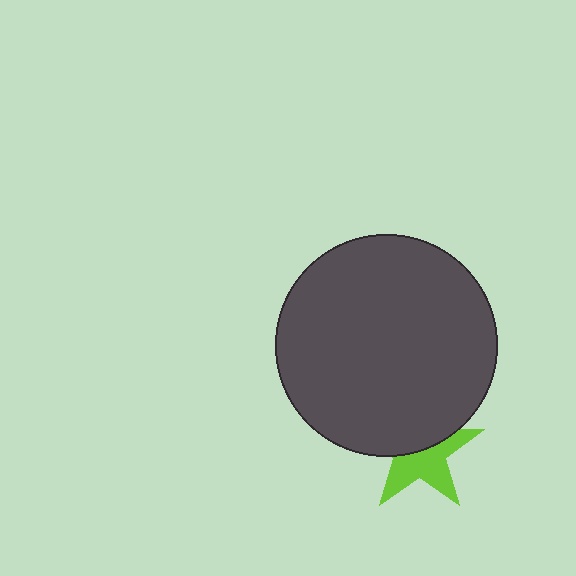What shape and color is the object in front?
The object in front is a dark gray circle.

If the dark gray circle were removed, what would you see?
You would see the complete lime star.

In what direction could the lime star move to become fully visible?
The lime star could move down. That would shift it out from behind the dark gray circle entirely.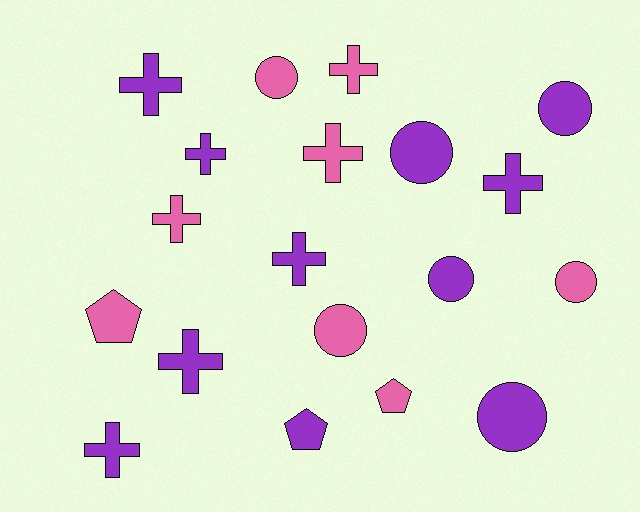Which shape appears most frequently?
Cross, with 9 objects.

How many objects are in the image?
There are 19 objects.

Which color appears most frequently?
Purple, with 11 objects.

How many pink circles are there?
There are 3 pink circles.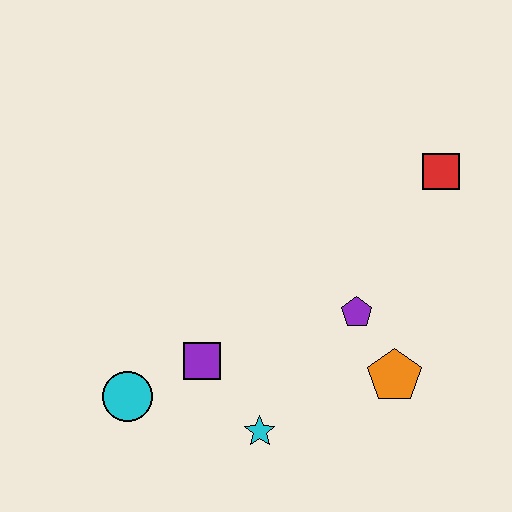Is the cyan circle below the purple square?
Yes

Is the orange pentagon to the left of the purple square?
No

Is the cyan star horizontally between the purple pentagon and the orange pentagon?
No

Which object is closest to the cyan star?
The purple square is closest to the cyan star.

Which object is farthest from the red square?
The cyan circle is farthest from the red square.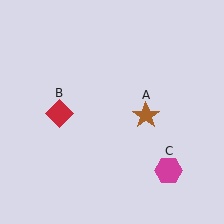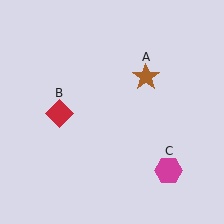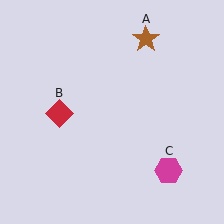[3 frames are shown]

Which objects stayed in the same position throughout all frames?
Red diamond (object B) and magenta hexagon (object C) remained stationary.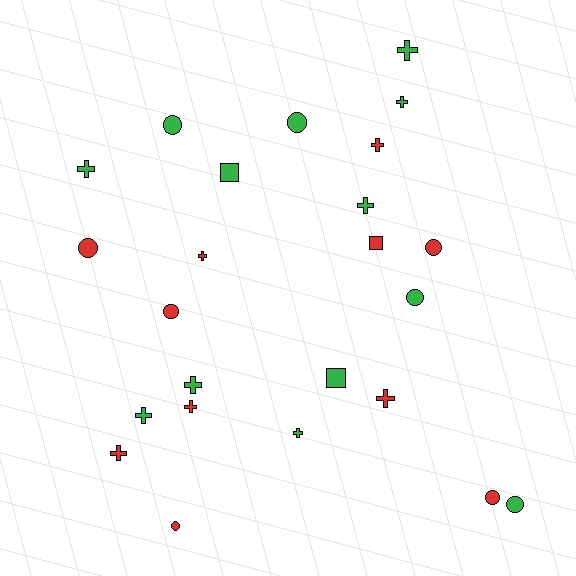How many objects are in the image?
There are 24 objects.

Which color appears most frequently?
Green, with 13 objects.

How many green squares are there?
There are 2 green squares.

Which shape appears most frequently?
Cross, with 12 objects.